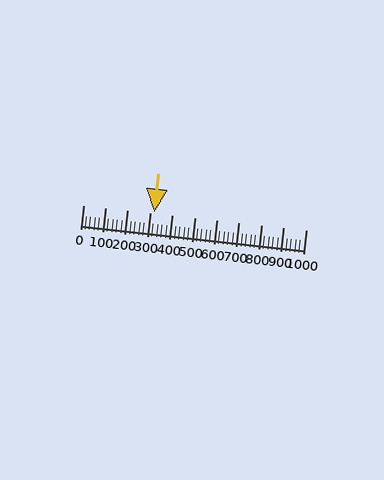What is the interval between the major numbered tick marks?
The major tick marks are spaced 100 units apart.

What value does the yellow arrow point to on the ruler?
The yellow arrow points to approximately 319.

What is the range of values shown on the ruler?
The ruler shows values from 0 to 1000.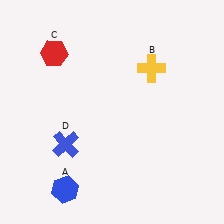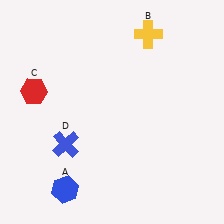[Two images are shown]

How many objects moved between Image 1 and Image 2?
2 objects moved between the two images.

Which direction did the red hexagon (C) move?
The red hexagon (C) moved down.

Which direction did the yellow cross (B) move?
The yellow cross (B) moved up.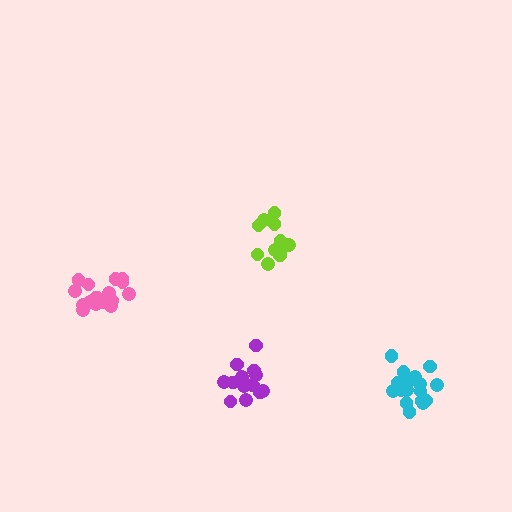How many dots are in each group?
Group 1: 18 dots, Group 2: 19 dots, Group 3: 14 dots, Group 4: 14 dots (65 total).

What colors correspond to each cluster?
The clusters are colored: cyan, pink, lime, purple.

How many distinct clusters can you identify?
There are 4 distinct clusters.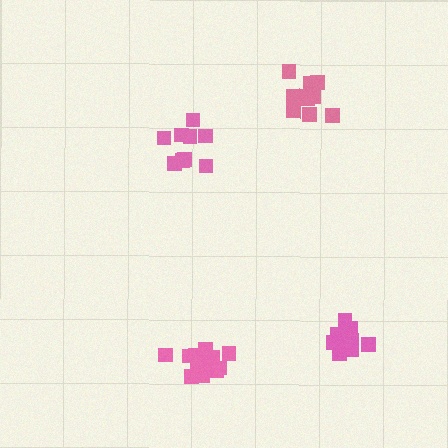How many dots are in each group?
Group 1: 10 dots, Group 2: 10 dots, Group 3: 9 dots, Group 4: 13 dots (42 total).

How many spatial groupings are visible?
There are 4 spatial groupings.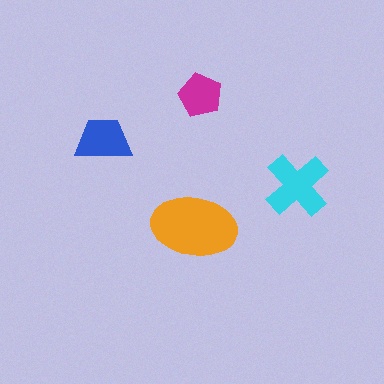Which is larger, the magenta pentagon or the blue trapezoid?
The blue trapezoid.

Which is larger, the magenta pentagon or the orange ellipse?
The orange ellipse.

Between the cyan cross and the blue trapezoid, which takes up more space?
The cyan cross.